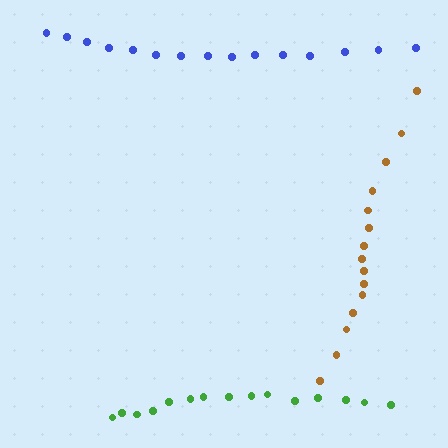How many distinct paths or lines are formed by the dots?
There are 3 distinct paths.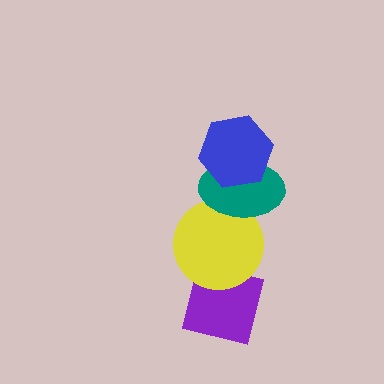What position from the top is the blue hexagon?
The blue hexagon is 1st from the top.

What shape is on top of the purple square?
The yellow circle is on top of the purple square.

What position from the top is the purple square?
The purple square is 4th from the top.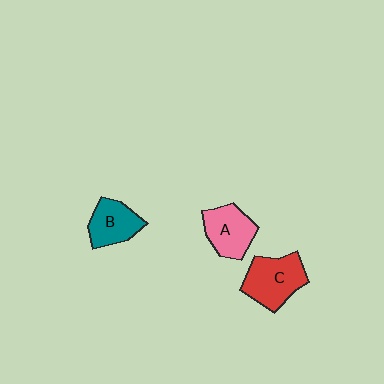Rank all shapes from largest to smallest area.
From largest to smallest: C (red), A (pink), B (teal).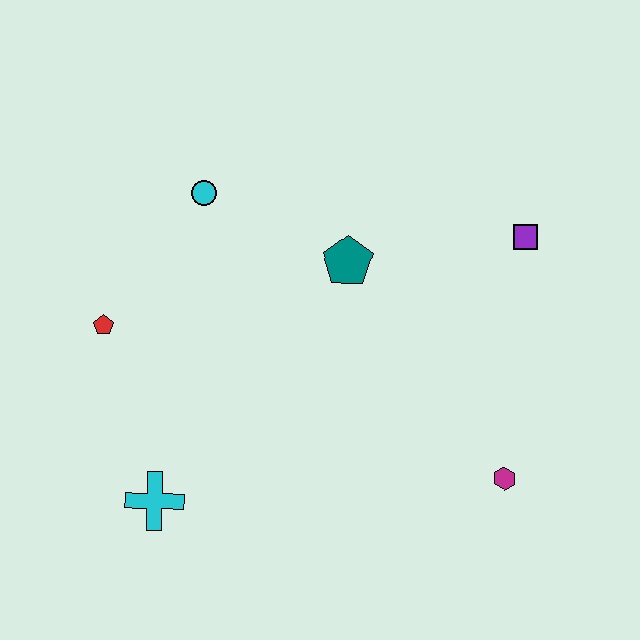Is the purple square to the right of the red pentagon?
Yes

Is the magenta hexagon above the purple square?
No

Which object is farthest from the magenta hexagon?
The red pentagon is farthest from the magenta hexagon.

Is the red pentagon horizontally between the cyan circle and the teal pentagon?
No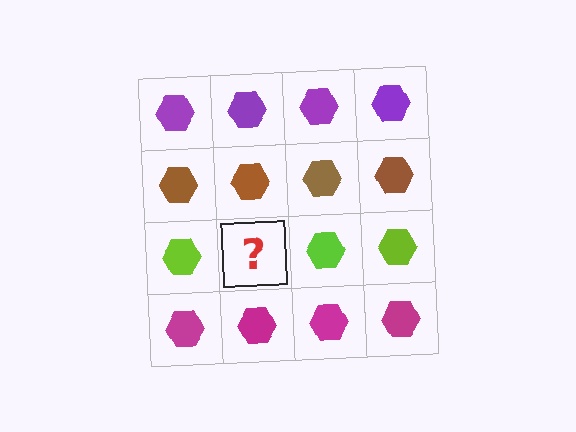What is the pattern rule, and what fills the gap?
The rule is that each row has a consistent color. The gap should be filled with a lime hexagon.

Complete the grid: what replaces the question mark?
The question mark should be replaced with a lime hexagon.